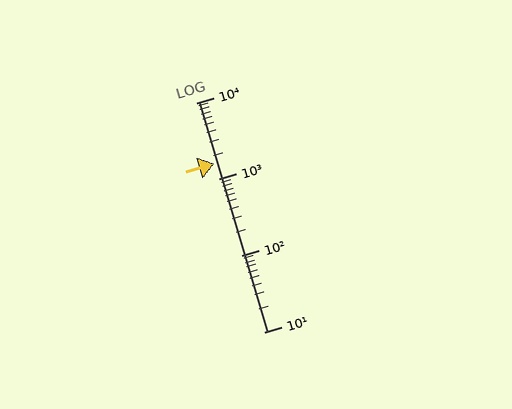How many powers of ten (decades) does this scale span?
The scale spans 3 decades, from 10 to 10000.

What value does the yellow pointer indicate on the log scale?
The pointer indicates approximately 1600.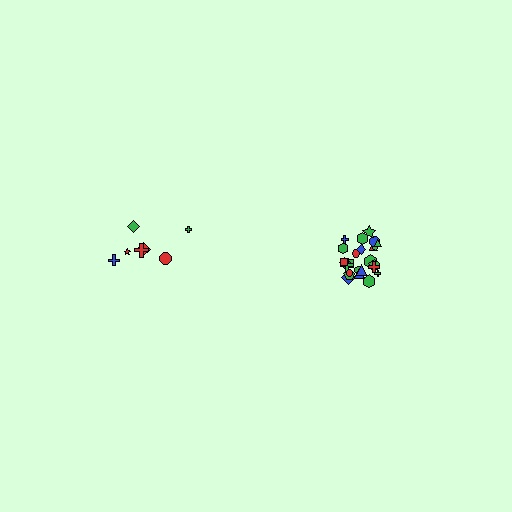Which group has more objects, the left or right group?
The right group.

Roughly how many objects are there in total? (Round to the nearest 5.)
Roughly 30 objects in total.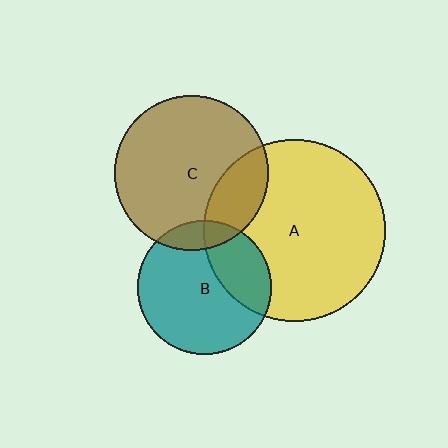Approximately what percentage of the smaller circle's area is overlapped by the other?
Approximately 30%.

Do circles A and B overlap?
Yes.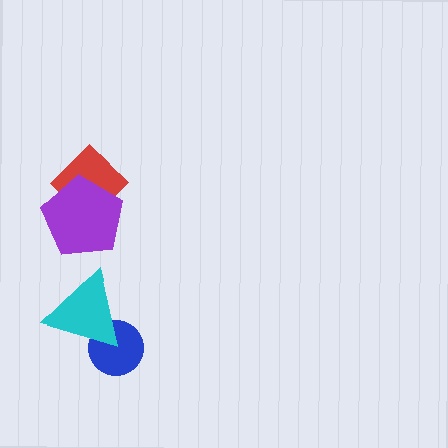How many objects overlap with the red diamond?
1 object overlaps with the red diamond.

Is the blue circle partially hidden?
Yes, it is partially covered by another shape.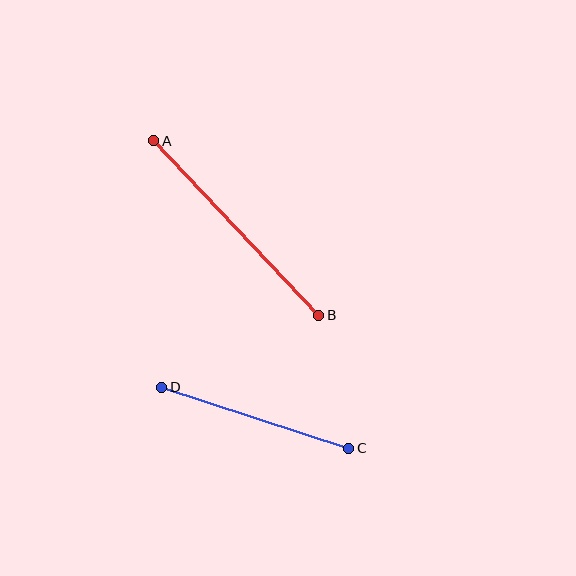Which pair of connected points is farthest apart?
Points A and B are farthest apart.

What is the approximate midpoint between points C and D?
The midpoint is at approximately (255, 418) pixels.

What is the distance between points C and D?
The distance is approximately 197 pixels.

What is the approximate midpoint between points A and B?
The midpoint is at approximately (236, 228) pixels.